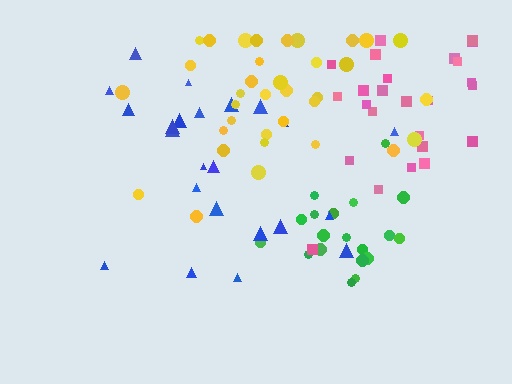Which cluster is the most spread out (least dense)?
Blue.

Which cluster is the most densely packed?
Green.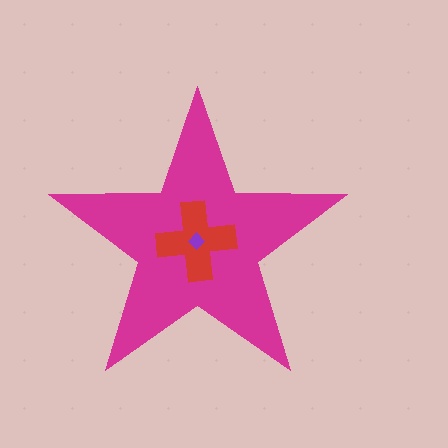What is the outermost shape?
The magenta star.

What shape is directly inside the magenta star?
The red cross.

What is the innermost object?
The purple diamond.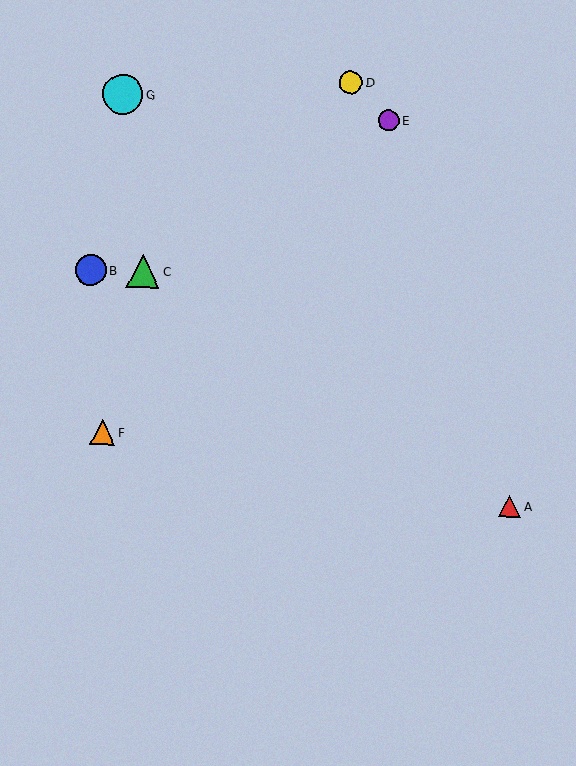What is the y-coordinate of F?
Object F is at y≈432.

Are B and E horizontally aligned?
No, B is at y≈270 and E is at y≈120.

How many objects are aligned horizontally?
2 objects (B, C) are aligned horizontally.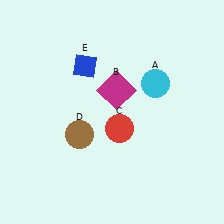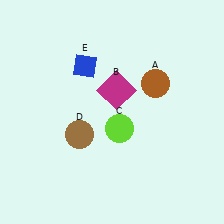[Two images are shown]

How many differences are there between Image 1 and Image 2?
There are 2 differences between the two images.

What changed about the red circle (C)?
In Image 1, C is red. In Image 2, it changed to lime.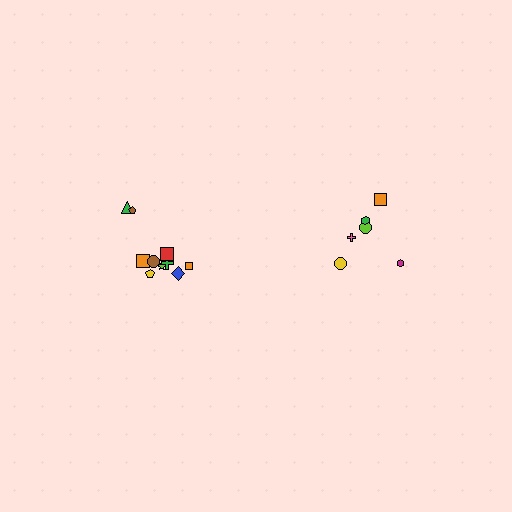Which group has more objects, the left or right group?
The left group.